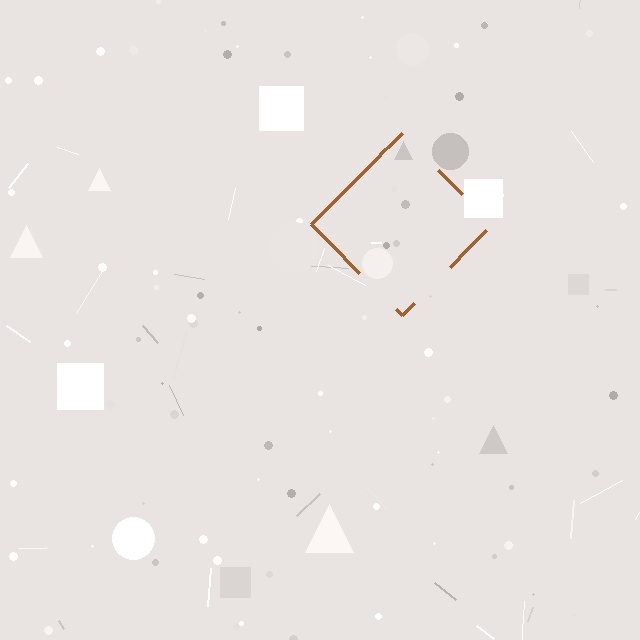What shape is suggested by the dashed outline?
The dashed outline suggests a diamond.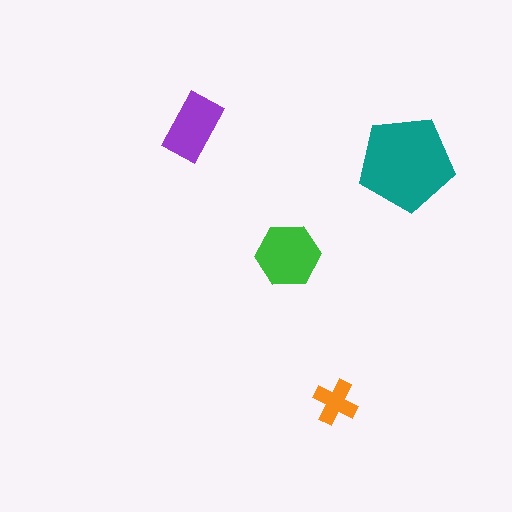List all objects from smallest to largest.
The orange cross, the purple rectangle, the green hexagon, the teal pentagon.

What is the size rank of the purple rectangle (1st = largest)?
3rd.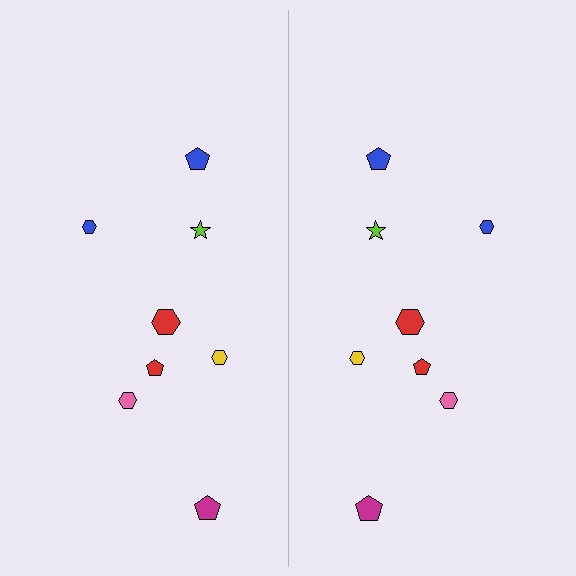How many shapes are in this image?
There are 16 shapes in this image.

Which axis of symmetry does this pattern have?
The pattern has a vertical axis of symmetry running through the center of the image.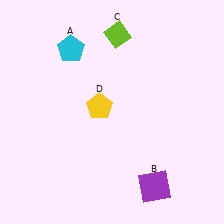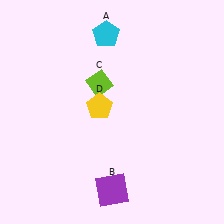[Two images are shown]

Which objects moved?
The objects that moved are: the cyan pentagon (A), the purple square (B), the lime diamond (C).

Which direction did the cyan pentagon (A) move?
The cyan pentagon (A) moved right.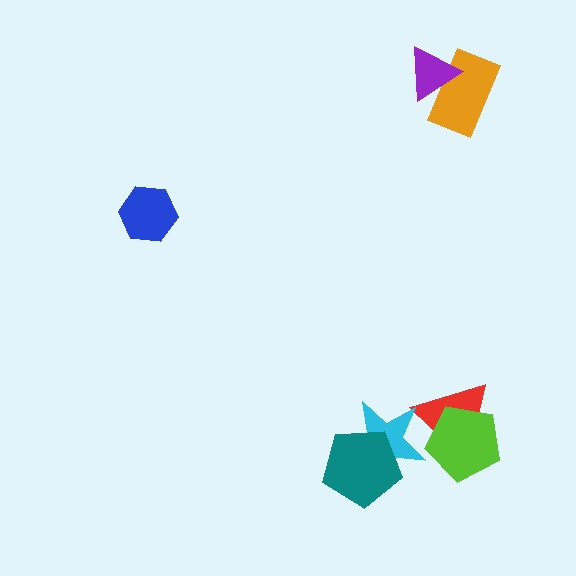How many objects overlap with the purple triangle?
1 object overlaps with the purple triangle.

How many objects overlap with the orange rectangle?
1 object overlaps with the orange rectangle.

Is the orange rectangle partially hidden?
Yes, it is partially covered by another shape.